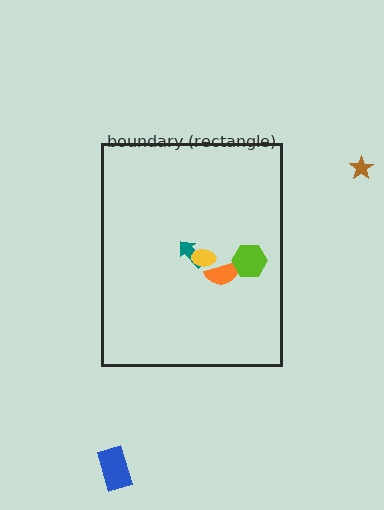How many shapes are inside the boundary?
4 inside, 2 outside.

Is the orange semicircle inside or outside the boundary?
Inside.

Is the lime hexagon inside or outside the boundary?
Inside.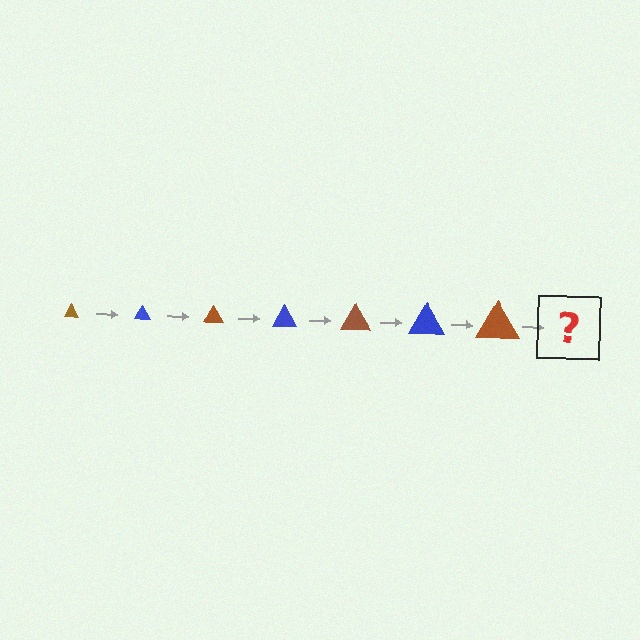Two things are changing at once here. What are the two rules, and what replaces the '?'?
The two rules are that the triangle grows larger each step and the color cycles through brown and blue. The '?' should be a blue triangle, larger than the previous one.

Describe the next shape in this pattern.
It should be a blue triangle, larger than the previous one.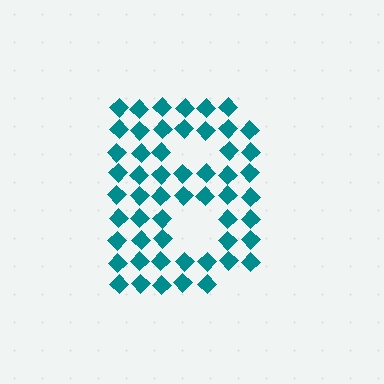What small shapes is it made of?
It is made of small diamonds.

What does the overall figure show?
The overall figure shows the letter B.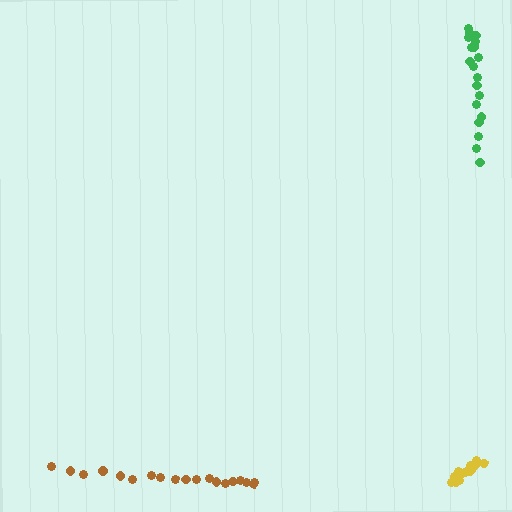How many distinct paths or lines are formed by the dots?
There are 3 distinct paths.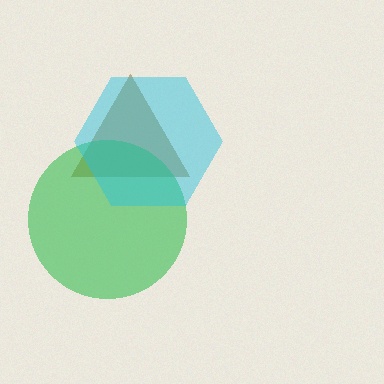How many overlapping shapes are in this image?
There are 3 overlapping shapes in the image.